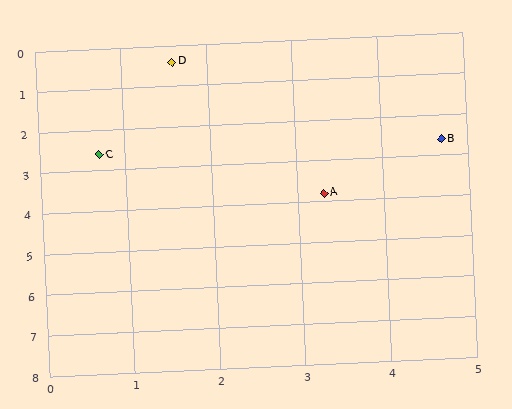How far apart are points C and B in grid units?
Points C and B are about 4.0 grid units apart.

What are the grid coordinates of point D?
Point D is at approximately (1.6, 0.4).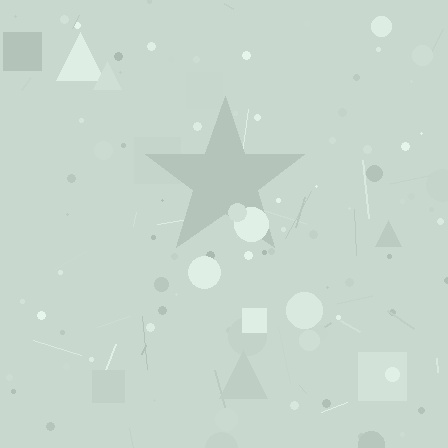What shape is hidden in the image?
A star is hidden in the image.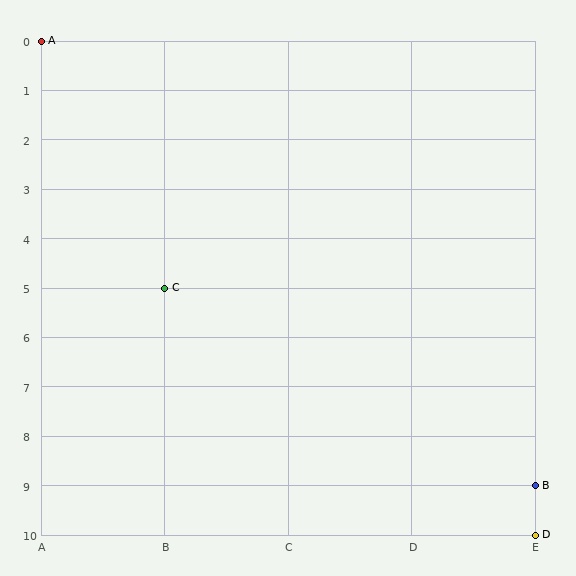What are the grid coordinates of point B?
Point B is at grid coordinates (E, 9).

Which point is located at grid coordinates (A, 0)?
Point A is at (A, 0).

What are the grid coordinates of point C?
Point C is at grid coordinates (B, 5).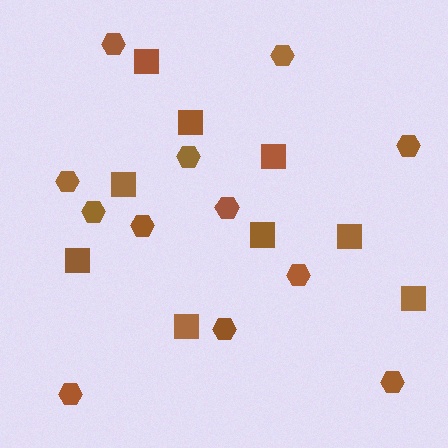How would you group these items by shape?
There are 2 groups: one group of hexagons (12) and one group of squares (9).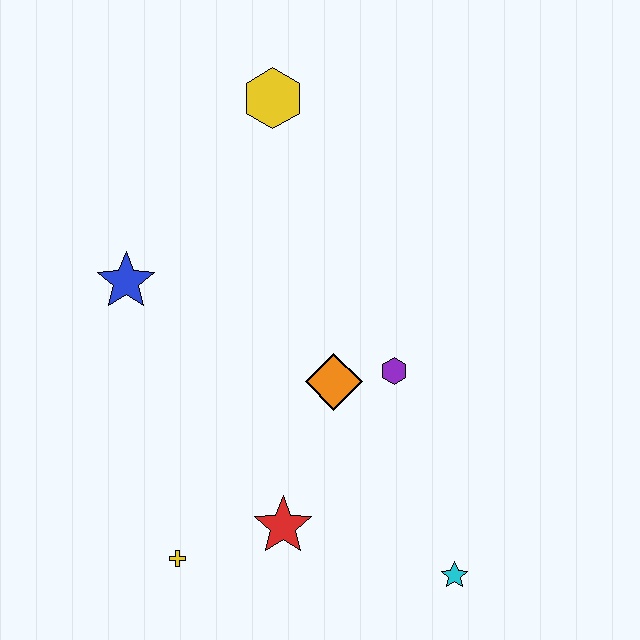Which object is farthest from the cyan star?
The yellow hexagon is farthest from the cyan star.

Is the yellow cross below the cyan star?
No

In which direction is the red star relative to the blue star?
The red star is below the blue star.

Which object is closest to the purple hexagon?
The orange diamond is closest to the purple hexagon.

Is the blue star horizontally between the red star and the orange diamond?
No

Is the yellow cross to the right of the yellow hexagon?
No